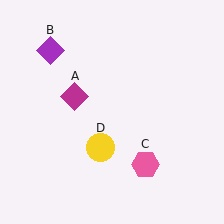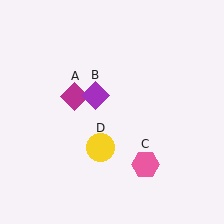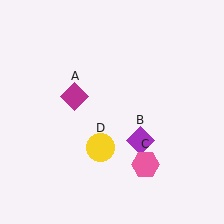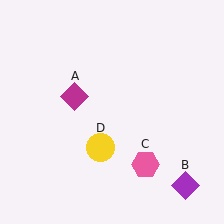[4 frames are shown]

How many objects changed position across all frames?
1 object changed position: purple diamond (object B).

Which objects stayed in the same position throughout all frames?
Magenta diamond (object A) and pink hexagon (object C) and yellow circle (object D) remained stationary.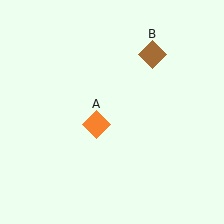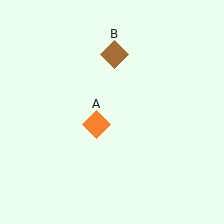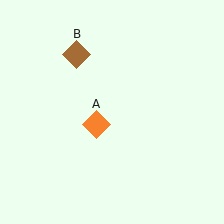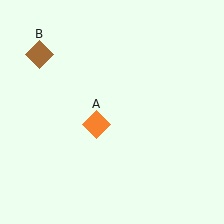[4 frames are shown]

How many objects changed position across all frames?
1 object changed position: brown diamond (object B).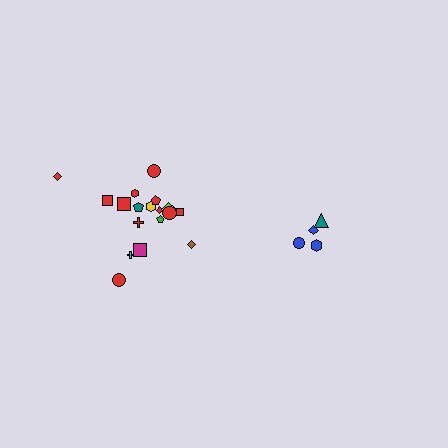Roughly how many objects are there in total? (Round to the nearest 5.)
Roughly 20 objects in total.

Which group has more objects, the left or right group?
The left group.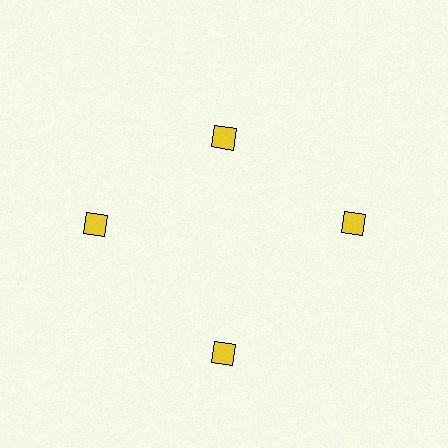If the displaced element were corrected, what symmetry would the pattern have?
It would have 4-fold rotational symmetry — the pattern would map onto itself every 90 degrees.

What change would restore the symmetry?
The symmetry would be restored by moving it outward, back onto the ring so that all 4 diamonds sit at equal angles and equal distance from the center.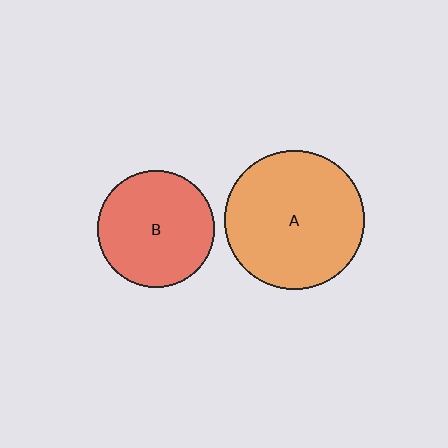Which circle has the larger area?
Circle A (orange).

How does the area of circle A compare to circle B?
Approximately 1.4 times.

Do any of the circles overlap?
No, none of the circles overlap.